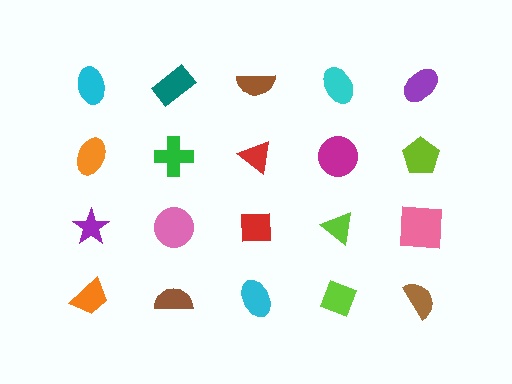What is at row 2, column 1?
An orange ellipse.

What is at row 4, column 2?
A brown semicircle.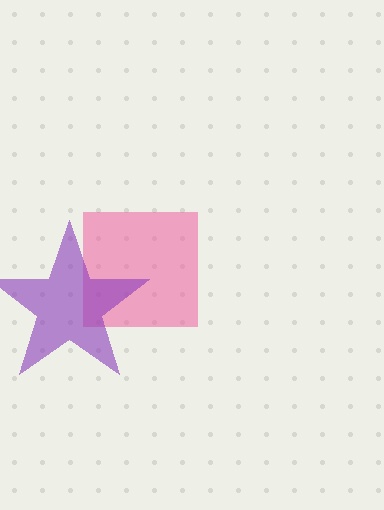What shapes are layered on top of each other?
The layered shapes are: a pink square, a purple star.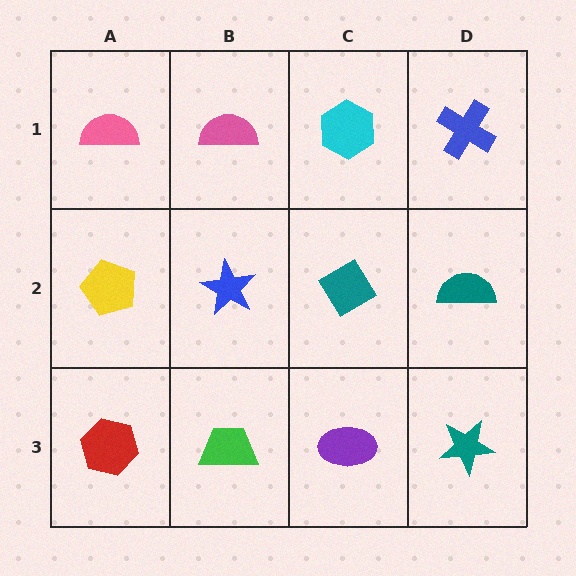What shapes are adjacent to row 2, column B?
A pink semicircle (row 1, column B), a green trapezoid (row 3, column B), a yellow pentagon (row 2, column A), a teal diamond (row 2, column C).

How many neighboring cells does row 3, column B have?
3.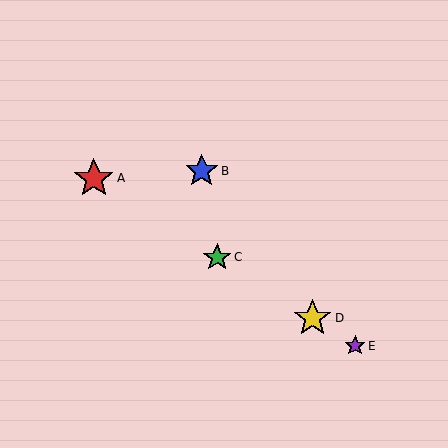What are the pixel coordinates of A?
Object A is at (94, 178).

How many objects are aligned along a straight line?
4 objects (A, C, D, E) are aligned along a straight line.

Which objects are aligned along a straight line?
Objects A, C, D, E are aligned along a straight line.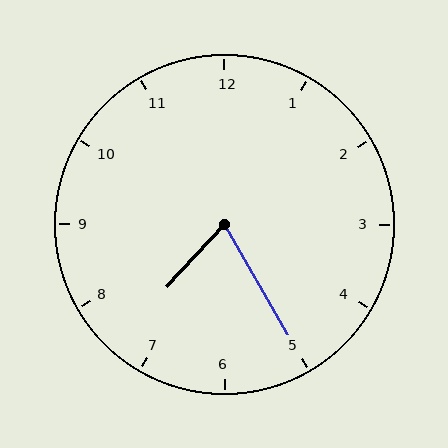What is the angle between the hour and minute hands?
Approximately 72 degrees.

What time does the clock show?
7:25.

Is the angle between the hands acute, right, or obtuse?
It is acute.